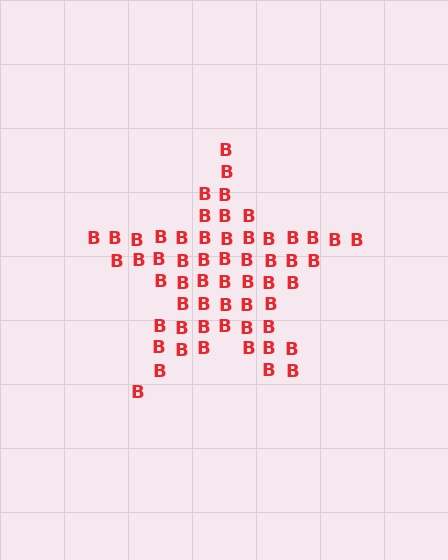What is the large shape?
The large shape is a star.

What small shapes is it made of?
It is made of small letter B's.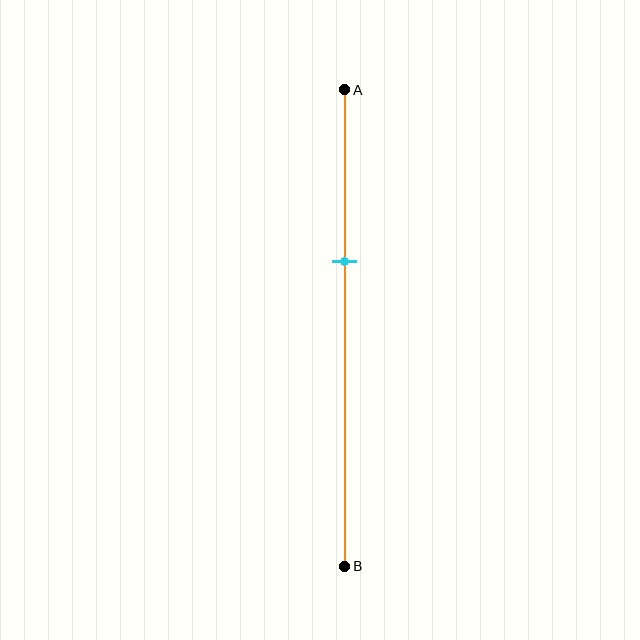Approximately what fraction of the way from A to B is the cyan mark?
The cyan mark is approximately 35% of the way from A to B.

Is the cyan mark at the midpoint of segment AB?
No, the mark is at about 35% from A, not at the 50% midpoint.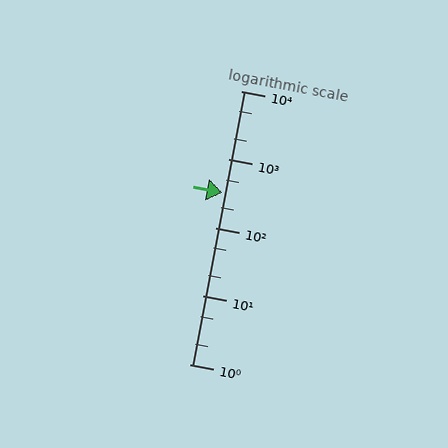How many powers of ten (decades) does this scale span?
The scale spans 4 decades, from 1 to 10000.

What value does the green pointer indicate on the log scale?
The pointer indicates approximately 320.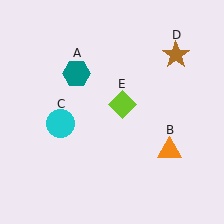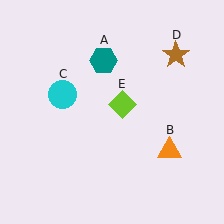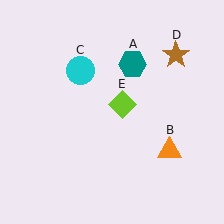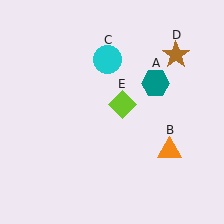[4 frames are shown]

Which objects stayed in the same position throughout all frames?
Orange triangle (object B) and brown star (object D) and lime diamond (object E) remained stationary.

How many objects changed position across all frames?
2 objects changed position: teal hexagon (object A), cyan circle (object C).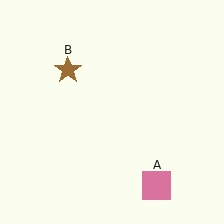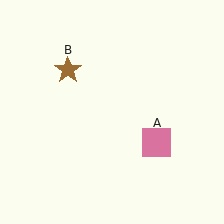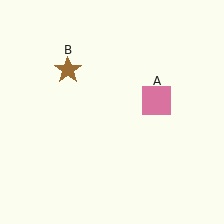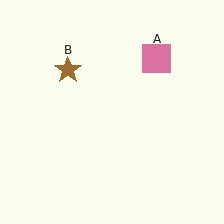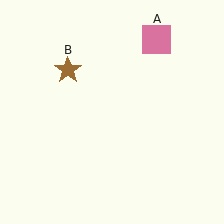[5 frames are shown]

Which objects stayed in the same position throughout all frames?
Brown star (object B) remained stationary.